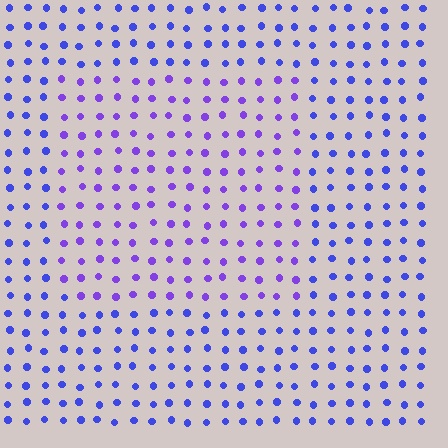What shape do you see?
I see a rectangle.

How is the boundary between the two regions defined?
The boundary is defined purely by a slight shift in hue (about 28 degrees). Spacing, size, and orientation are identical on both sides.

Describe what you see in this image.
The image is filled with small blue elements in a uniform arrangement. A rectangle-shaped region is visible where the elements are tinted to a slightly different hue, forming a subtle color boundary.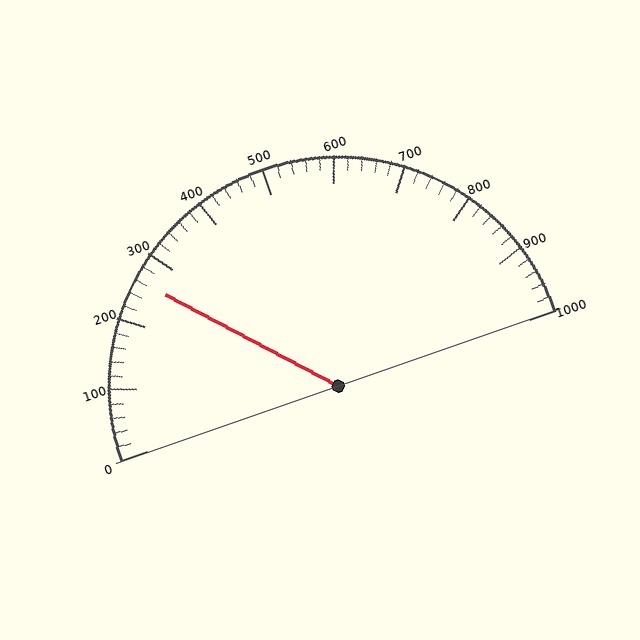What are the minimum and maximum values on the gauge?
The gauge ranges from 0 to 1000.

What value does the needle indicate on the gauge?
The needle indicates approximately 260.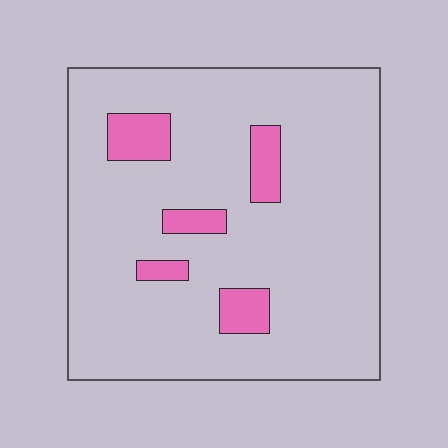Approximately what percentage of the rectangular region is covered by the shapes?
Approximately 10%.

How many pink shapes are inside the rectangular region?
5.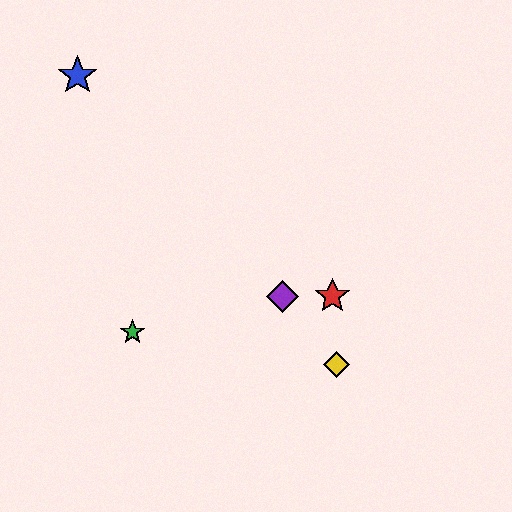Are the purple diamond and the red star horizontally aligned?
Yes, both are at y≈296.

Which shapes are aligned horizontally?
The red star, the purple diamond are aligned horizontally.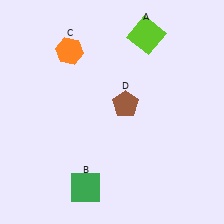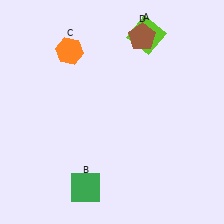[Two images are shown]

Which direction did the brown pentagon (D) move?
The brown pentagon (D) moved up.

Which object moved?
The brown pentagon (D) moved up.